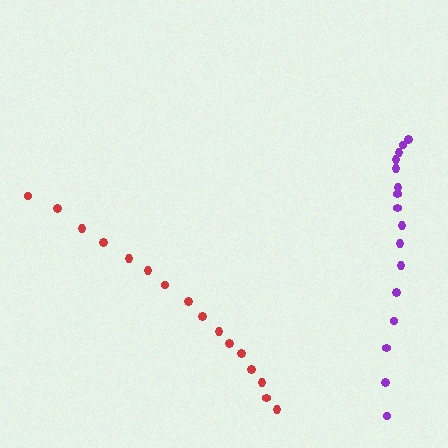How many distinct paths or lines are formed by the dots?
There are 2 distinct paths.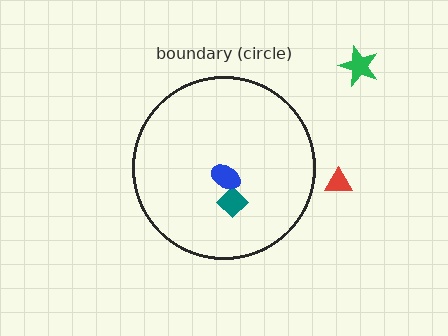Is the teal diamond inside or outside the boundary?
Inside.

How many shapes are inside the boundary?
2 inside, 2 outside.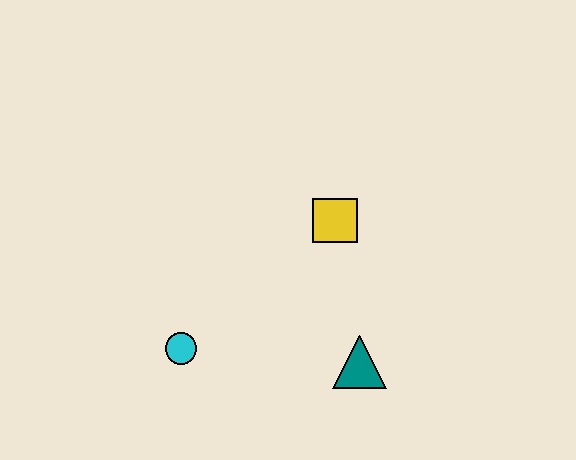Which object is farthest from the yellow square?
The cyan circle is farthest from the yellow square.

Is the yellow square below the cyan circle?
No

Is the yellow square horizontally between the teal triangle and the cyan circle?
Yes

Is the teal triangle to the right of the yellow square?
Yes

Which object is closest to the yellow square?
The teal triangle is closest to the yellow square.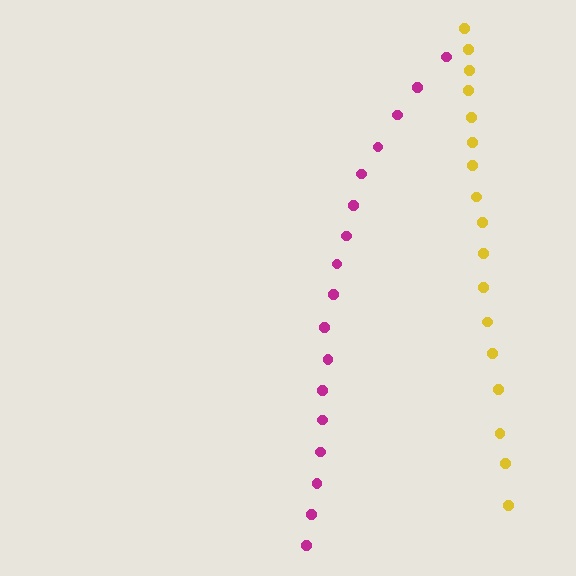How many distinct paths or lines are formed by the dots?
There are 2 distinct paths.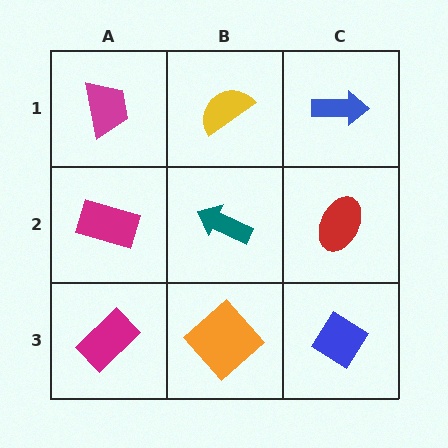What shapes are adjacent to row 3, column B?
A teal arrow (row 2, column B), a magenta rectangle (row 3, column A), a blue diamond (row 3, column C).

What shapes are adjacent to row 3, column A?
A magenta rectangle (row 2, column A), an orange diamond (row 3, column B).